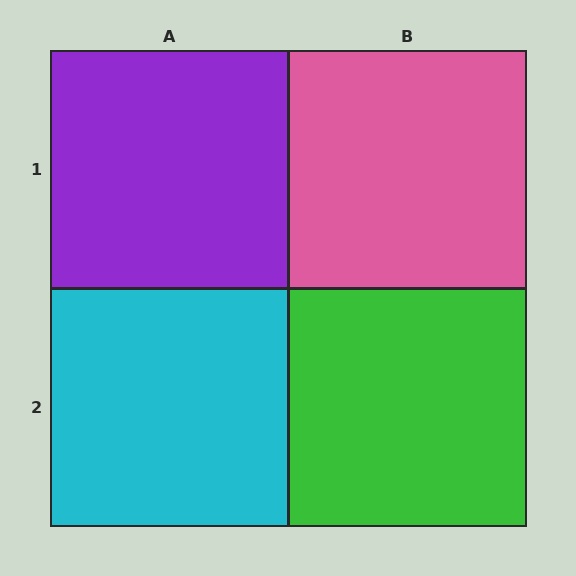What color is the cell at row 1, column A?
Purple.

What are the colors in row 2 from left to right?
Cyan, green.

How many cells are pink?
1 cell is pink.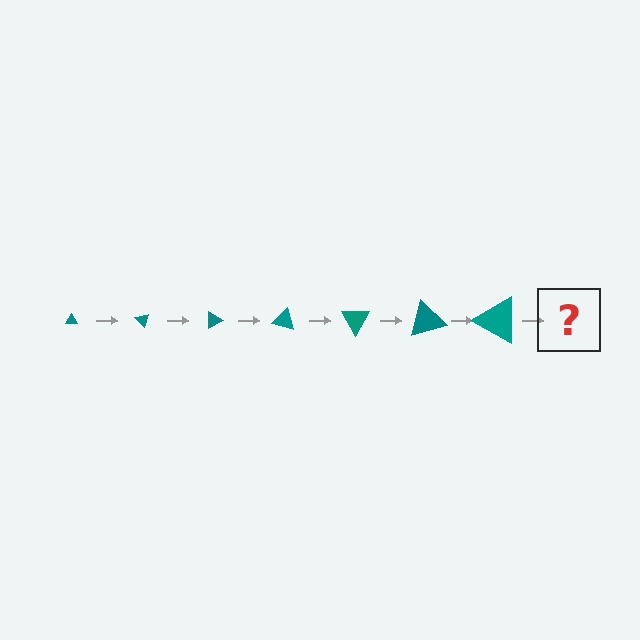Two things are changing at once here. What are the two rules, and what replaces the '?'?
The two rules are that the triangle grows larger each step and it rotates 45 degrees each step. The '?' should be a triangle, larger than the previous one and rotated 315 degrees from the start.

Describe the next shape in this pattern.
It should be a triangle, larger than the previous one and rotated 315 degrees from the start.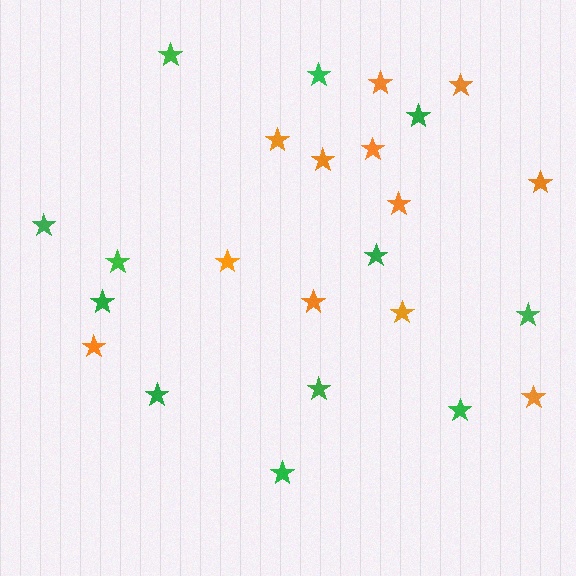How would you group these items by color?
There are 2 groups: one group of orange stars (12) and one group of green stars (12).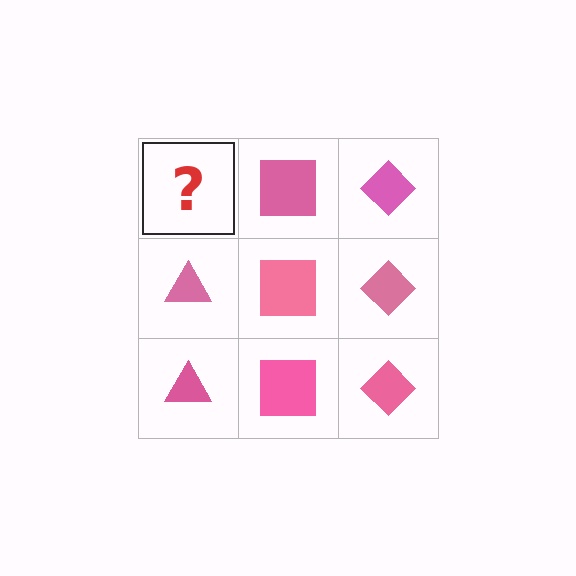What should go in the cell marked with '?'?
The missing cell should contain a pink triangle.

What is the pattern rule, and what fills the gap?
The rule is that each column has a consistent shape. The gap should be filled with a pink triangle.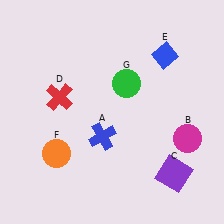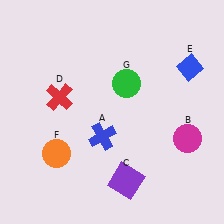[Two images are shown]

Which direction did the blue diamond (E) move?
The blue diamond (E) moved right.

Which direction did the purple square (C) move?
The purple square (C) moved left.